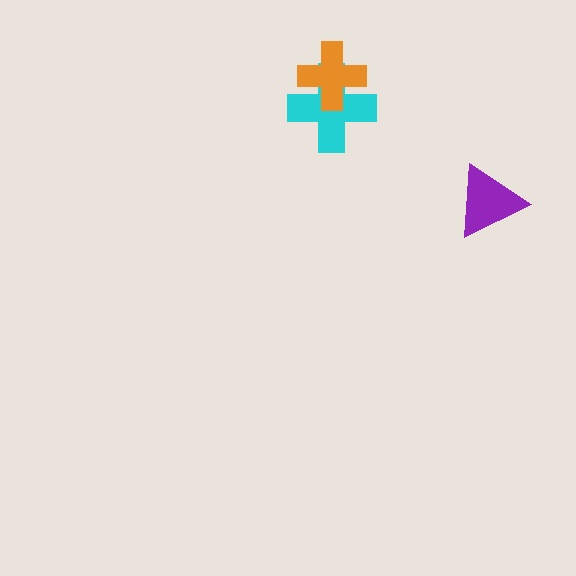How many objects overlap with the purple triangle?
0 objects overlap with the purple triangle.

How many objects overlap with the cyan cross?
1 object overlaps with the cyan cross.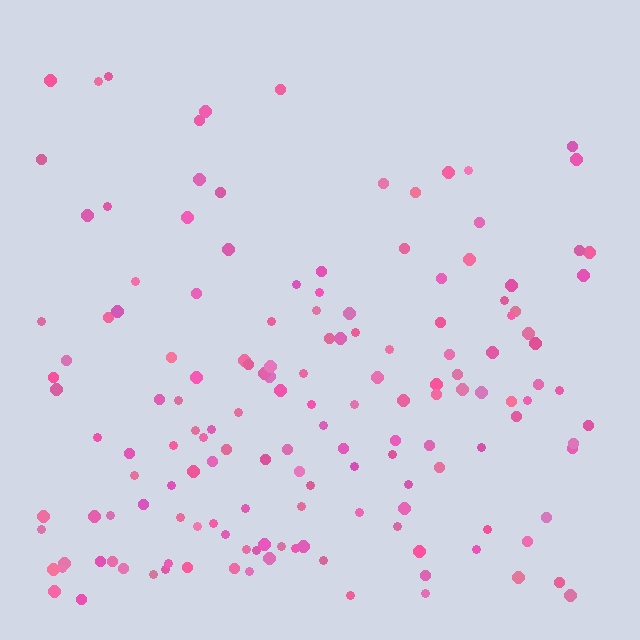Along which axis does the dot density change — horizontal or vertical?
Vertical.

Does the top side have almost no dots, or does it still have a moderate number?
Still a moderate number, just noticeably fewer than the bottom.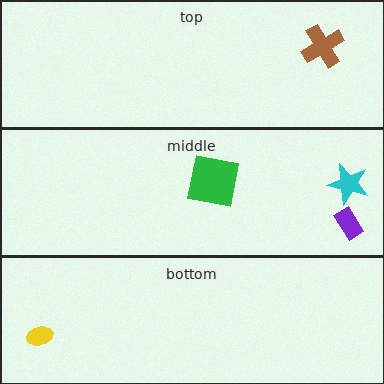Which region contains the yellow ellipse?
The bottom region.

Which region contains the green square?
The middle region.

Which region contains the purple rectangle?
The middle region.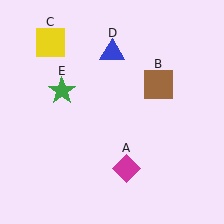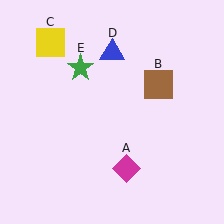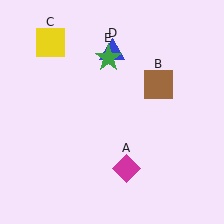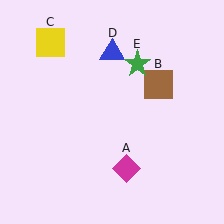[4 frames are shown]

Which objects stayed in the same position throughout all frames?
Magenta diamond (object A) and brown square (object B) and yellow square (object C) and blue triangle (object D) remained stationary.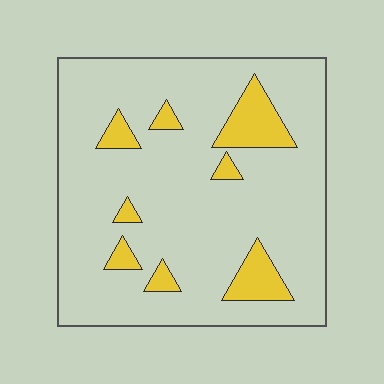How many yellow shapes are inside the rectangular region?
8.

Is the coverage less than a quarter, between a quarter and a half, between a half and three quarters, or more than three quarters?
Less than a quarter.